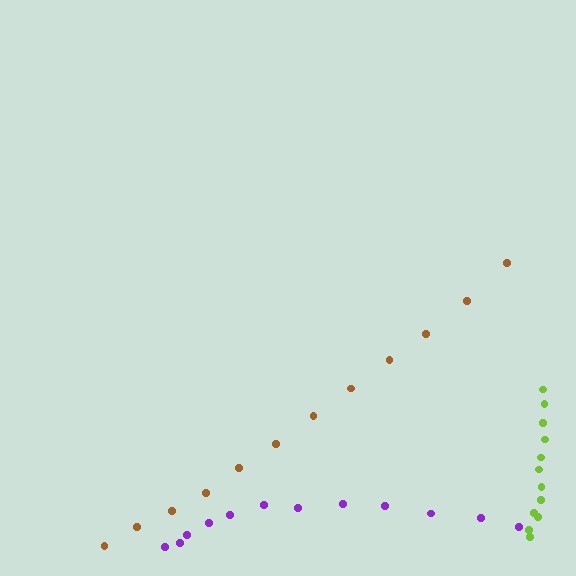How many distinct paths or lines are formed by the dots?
There are 3 distinct paths.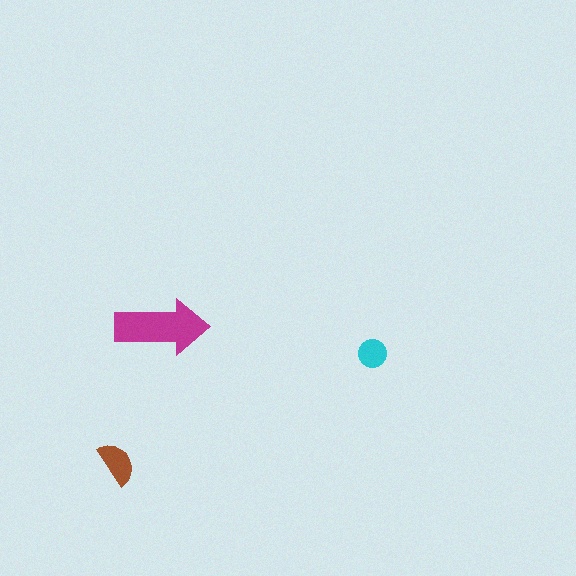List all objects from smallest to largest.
The cyan circle, the brown semicircle, the magenta arrow.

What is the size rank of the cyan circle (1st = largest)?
3rd.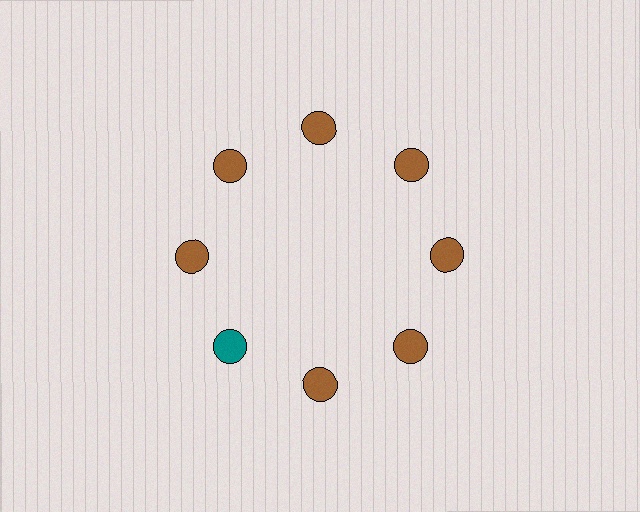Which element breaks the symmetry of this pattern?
The teal circle at roughly the 8 o'clock position breaks the symmetry. All other shapes are brown circles.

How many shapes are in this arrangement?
There are 8 shapes arranged in a ring pattern.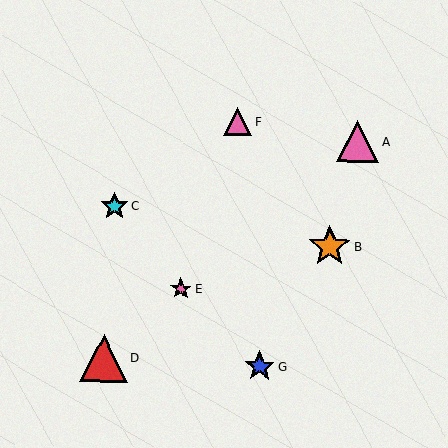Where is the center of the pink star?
The center of the pink star is at (181, 289).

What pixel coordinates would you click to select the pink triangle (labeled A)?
Click at (357, 141) to select the pink triangle A.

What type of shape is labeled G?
Shape G is a blue star.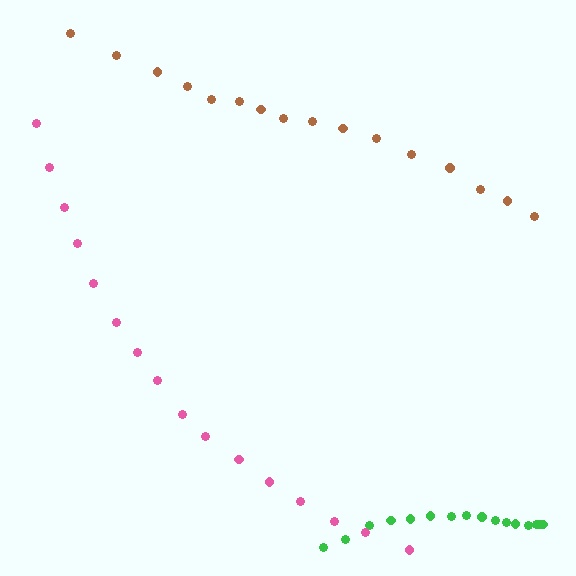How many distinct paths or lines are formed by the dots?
There are 3 distinct paths.